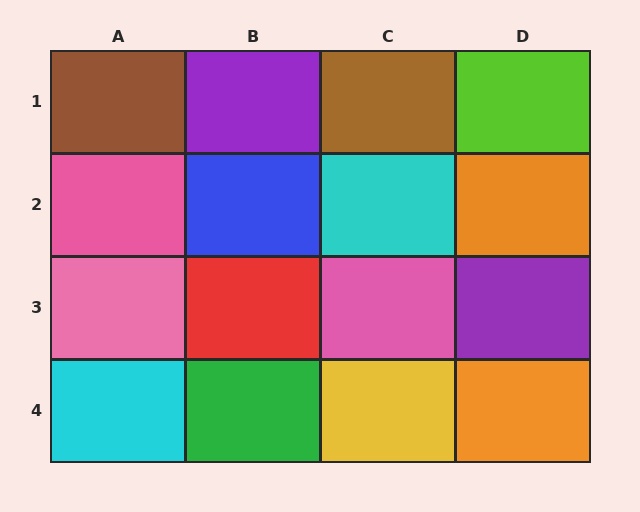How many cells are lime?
1 cell is lime.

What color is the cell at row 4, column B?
Green.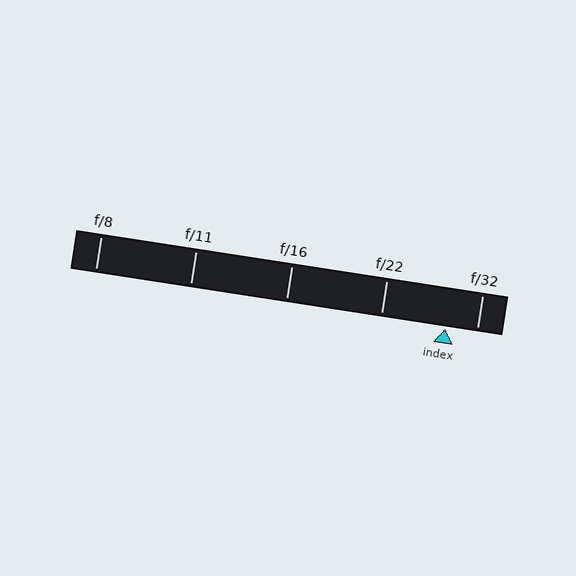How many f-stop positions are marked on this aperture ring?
There are 5 f-stop positions marked.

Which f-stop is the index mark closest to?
The index mark is closest to f/32.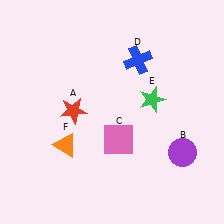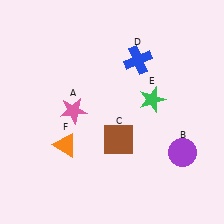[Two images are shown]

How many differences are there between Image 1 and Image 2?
There are 2 differences between the two images.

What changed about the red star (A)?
In Image 1, A is red. In Image 2, it changed to pink.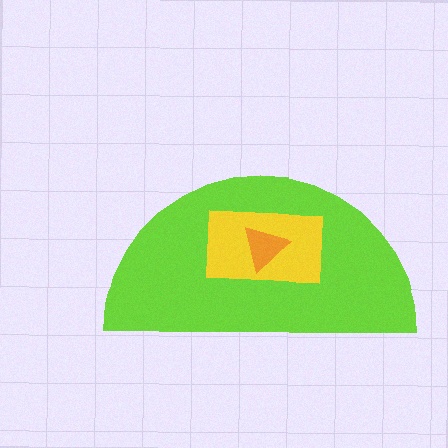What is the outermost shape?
The lime semicircle.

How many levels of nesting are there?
3.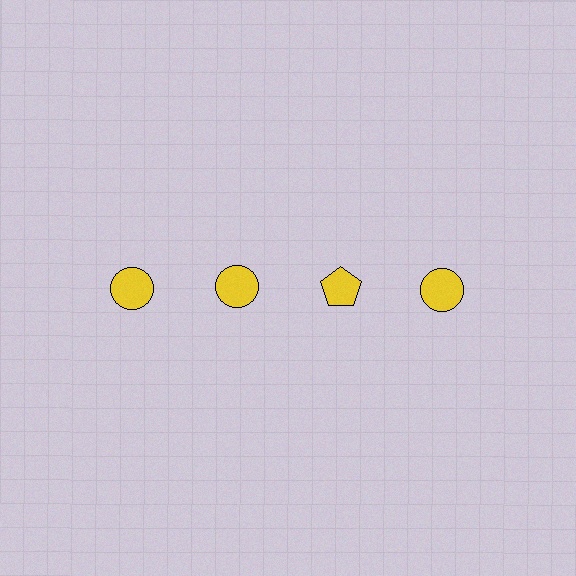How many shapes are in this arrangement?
There are 4 shapes arranged in a grid pattern.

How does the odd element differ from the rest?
It has a different shape: pentagon instead of circle.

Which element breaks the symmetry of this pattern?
The yellow pentagon in the top row, center column breaks the symmetry. All other shapes are yellow circles.